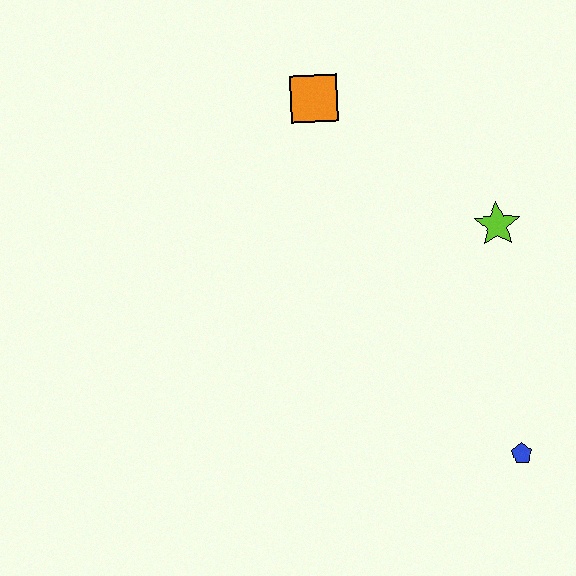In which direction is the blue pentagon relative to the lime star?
The blue pentagon is below the lime star.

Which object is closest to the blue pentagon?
The lime star is closest to the blue pentagon.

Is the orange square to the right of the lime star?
No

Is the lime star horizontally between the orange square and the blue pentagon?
Yes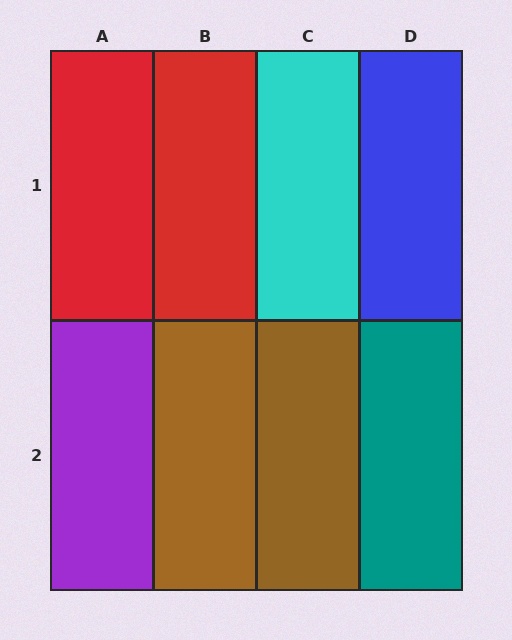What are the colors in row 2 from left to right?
Purple, brown, brown, teal.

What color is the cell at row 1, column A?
Red.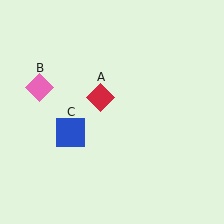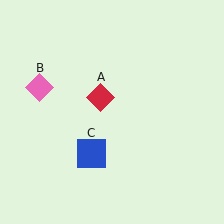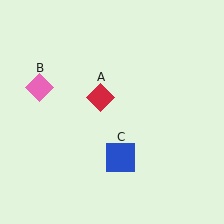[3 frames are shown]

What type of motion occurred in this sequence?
The blue square (object C) rotated counterclockwise around the center of the scene.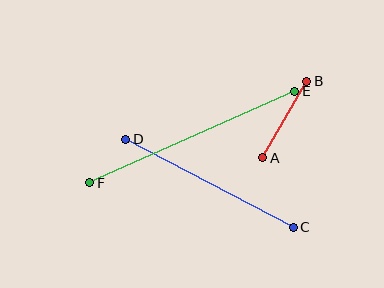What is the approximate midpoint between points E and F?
The midpoint is at approximately (192, 137) pixels.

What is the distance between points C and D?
The distance is approximately 189 pixels.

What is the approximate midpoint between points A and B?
The midpoint is at approximately (285, 119) pixels.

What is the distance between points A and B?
The distance is approximately 88 pixels.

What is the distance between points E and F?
The distance is approximately 225 pixels.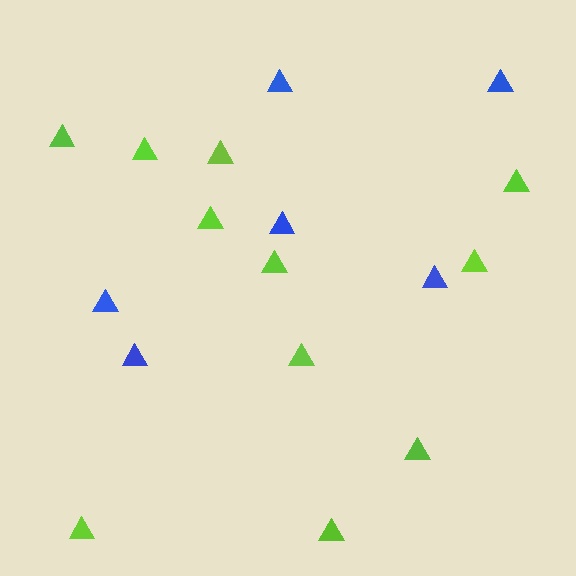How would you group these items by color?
There are 2 groups: one group of blue triangles (6) and one group of lime triangles (11).